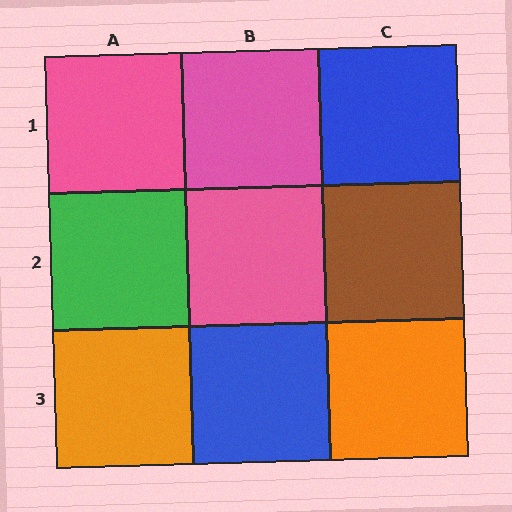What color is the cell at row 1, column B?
Pink.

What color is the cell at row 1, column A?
Pink.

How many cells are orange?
2 cells are orange.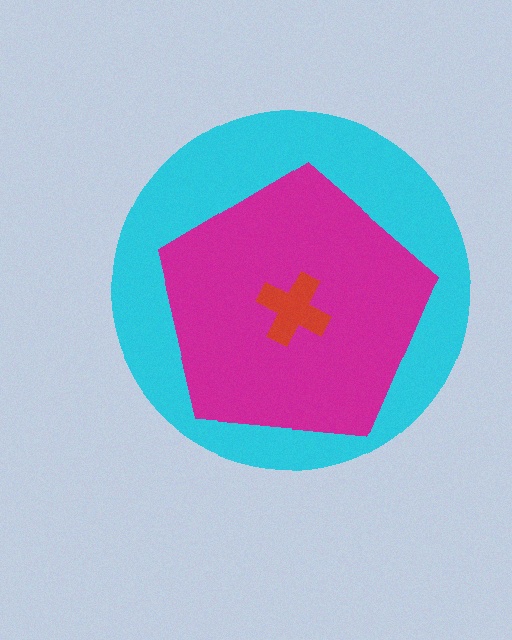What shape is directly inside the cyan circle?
The magenta pentagon.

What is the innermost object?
The red cross.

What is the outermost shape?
The cyan circle.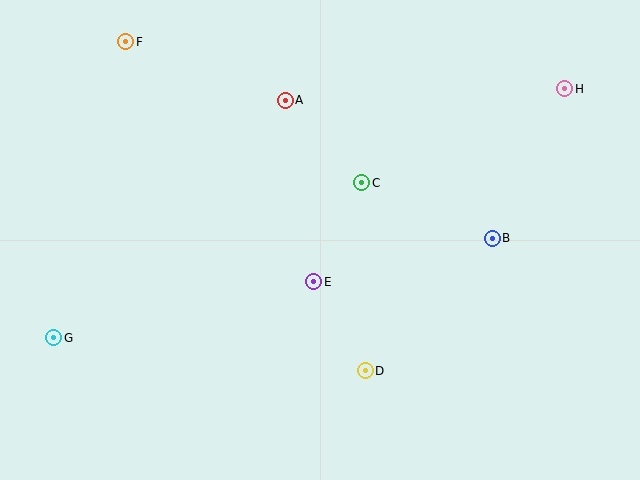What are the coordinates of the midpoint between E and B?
The midpoint between E and B is at (403, 260).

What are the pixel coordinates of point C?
Point C is at (362, 183).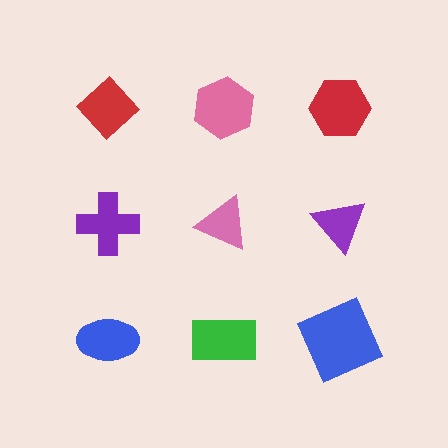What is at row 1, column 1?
A red diamond.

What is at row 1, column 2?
A pink hexagon.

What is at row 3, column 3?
A blue square.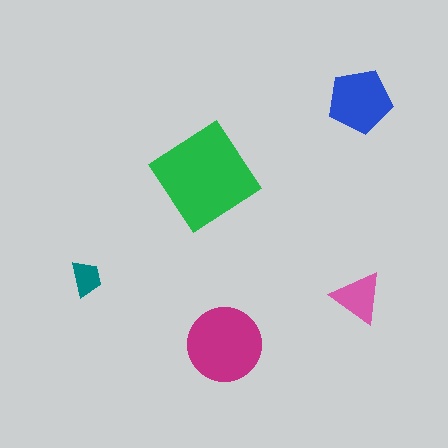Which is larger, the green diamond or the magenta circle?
The green diamond.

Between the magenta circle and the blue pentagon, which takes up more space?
The magenta circle.